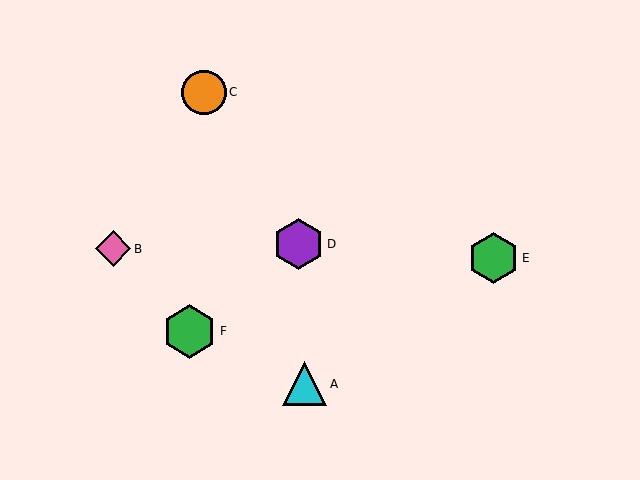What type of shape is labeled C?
Shape C is an orange circle.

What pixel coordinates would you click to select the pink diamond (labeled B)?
Click at (113, 249) to select the pink diamond B.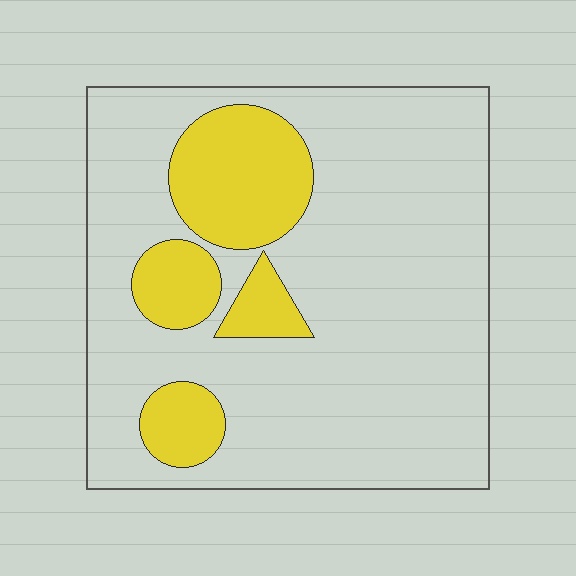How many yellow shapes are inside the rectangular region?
4.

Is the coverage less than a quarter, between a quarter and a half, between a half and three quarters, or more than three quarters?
Less than a quarter.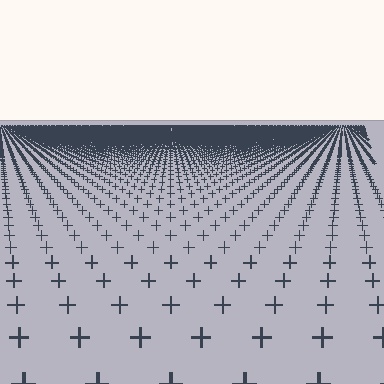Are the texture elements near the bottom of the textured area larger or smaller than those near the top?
Larger. Near the bottom, elements are closer to the viewer and appear at a bigger on-screen size.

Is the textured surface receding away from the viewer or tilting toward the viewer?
The surface is receding away from the viewer. Texture elements get smaller and denser toward the top.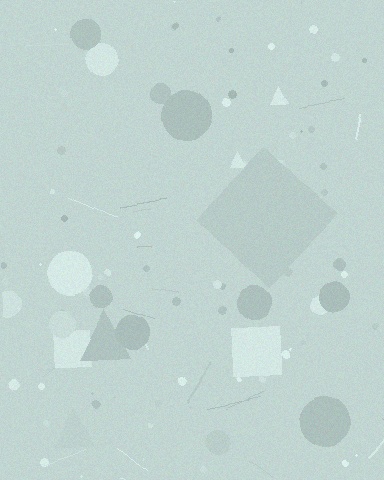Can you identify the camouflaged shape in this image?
The camouflaged shape is a diamond.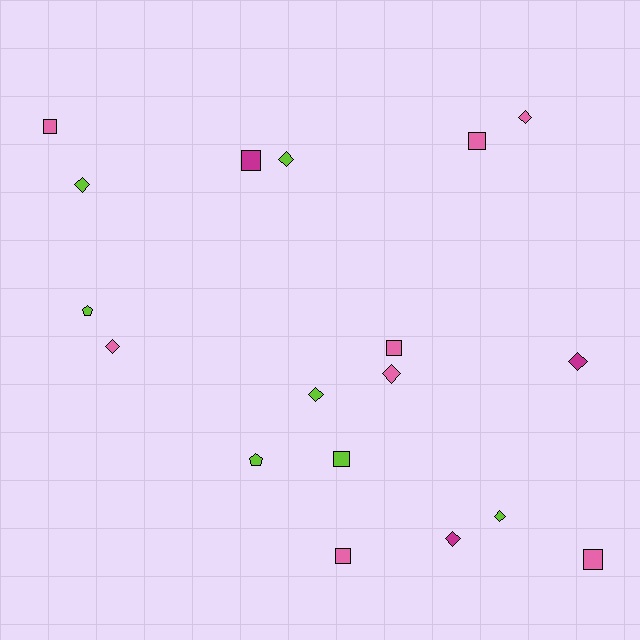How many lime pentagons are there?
There are 2 lime pentagons.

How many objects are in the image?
There are 18 objects.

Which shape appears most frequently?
Diamond, with 9 objects.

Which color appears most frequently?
Pink, with 8 objects.